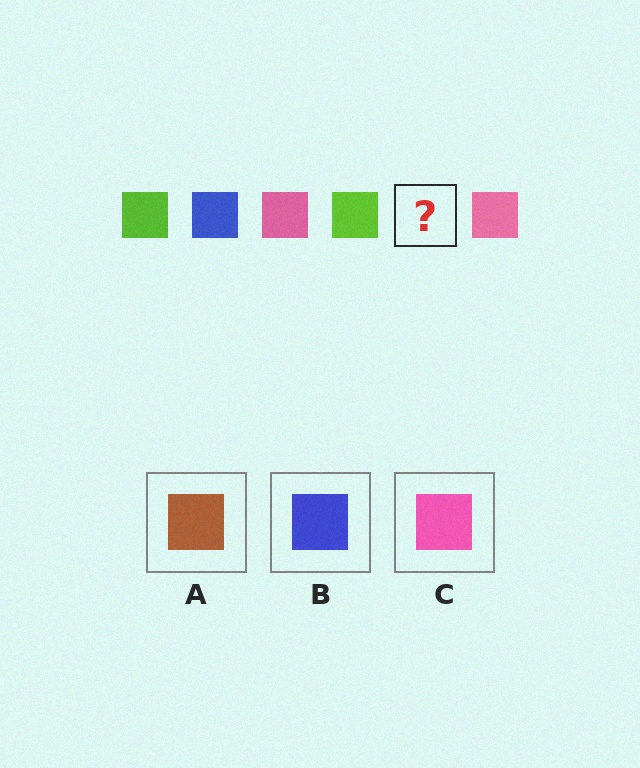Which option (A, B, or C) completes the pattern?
B.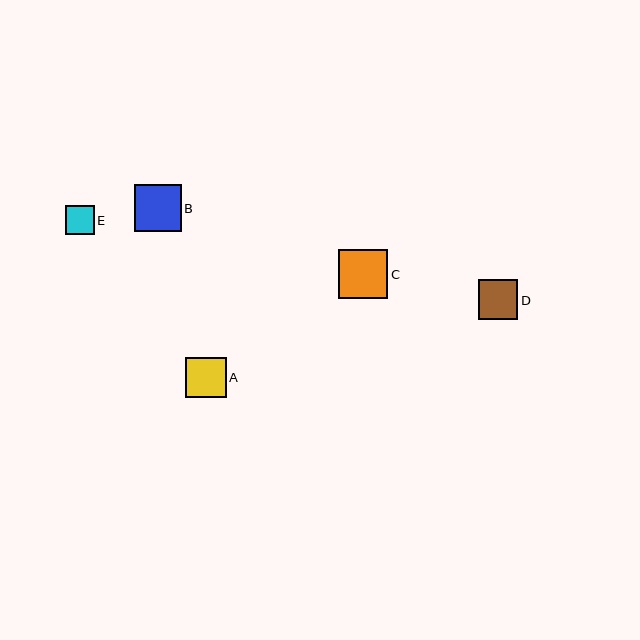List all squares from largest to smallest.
From largest to smallest: C, B, A, D, E.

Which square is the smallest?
Square E is the smallest with a size of approximately 29 pixels.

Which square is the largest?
Square C is the largest with a size of approximately 49 pixels.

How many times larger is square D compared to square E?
Square D is approximately 1.4 times the size of square E.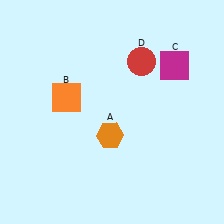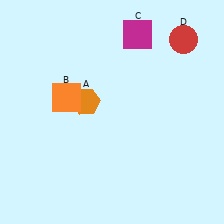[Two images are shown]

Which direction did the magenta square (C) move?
The magenta square (C) moved left.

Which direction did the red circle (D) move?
The red circle (D) moved right.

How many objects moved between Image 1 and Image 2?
3 objects moved between the two images.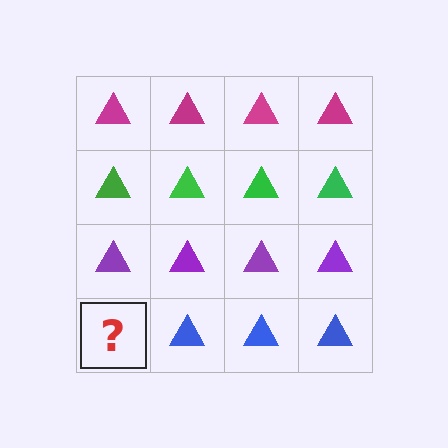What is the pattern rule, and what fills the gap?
The rule is that each row has a consistent color. The gap should be filled with a blue triangle.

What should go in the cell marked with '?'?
The missing cell should contain a blue triangle.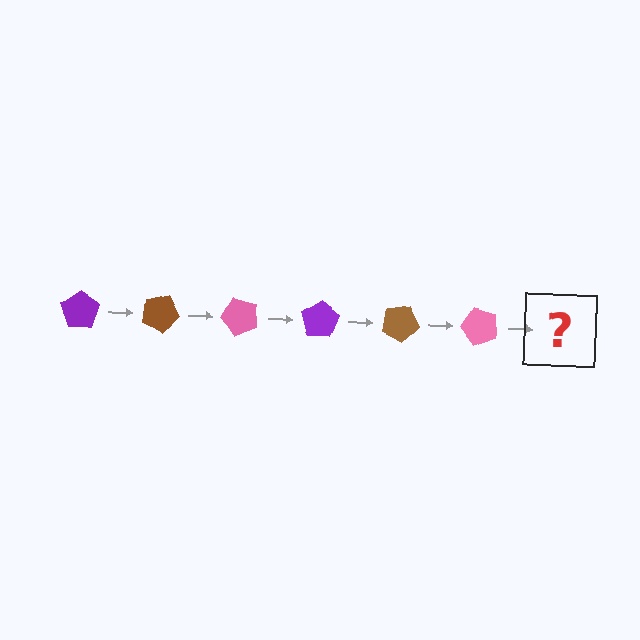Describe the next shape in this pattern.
It should be a purple pentagon, rotated 150 degrees from the start.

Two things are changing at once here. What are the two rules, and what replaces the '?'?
The two rules are that it rotates 25 degrees each step and the color cycles through purple, brown, and pink. The '?' should be a purple pentagon, rotated 150 degrees from the start.